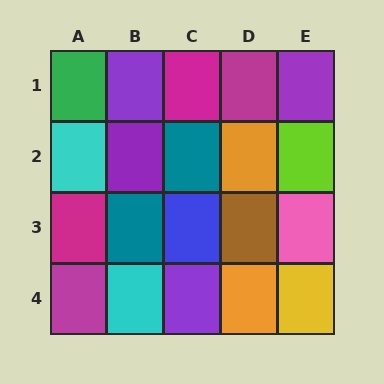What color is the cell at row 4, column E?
Yellow.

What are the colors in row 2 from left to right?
Cyan, purple, teal, orange, lime.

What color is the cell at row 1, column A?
Green.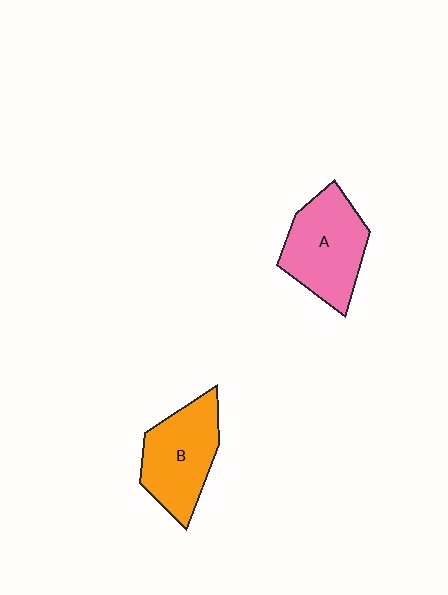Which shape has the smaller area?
Shape B (orange).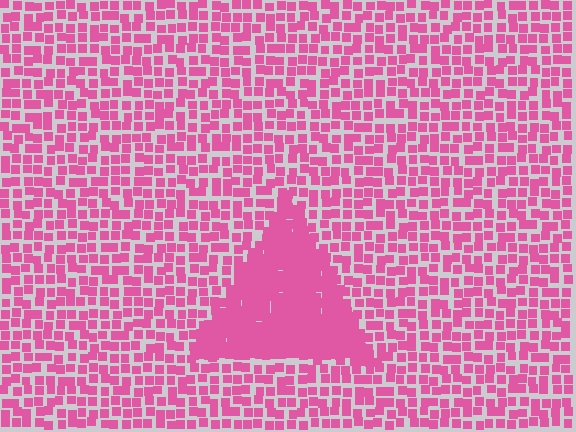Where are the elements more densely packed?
The elements are more densely packed inside the triangle boundary.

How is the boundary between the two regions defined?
The boundary is defined by a change in element density (approximately 2.3x ratio). All elements are the same color, size, and shape.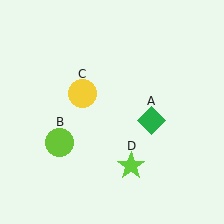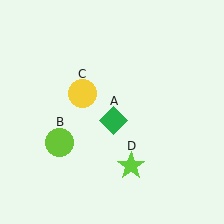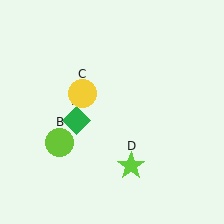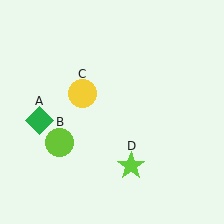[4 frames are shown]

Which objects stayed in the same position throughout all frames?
Lime circle (object B) and yellow circle (object C) and lime star (object D) remained stationary.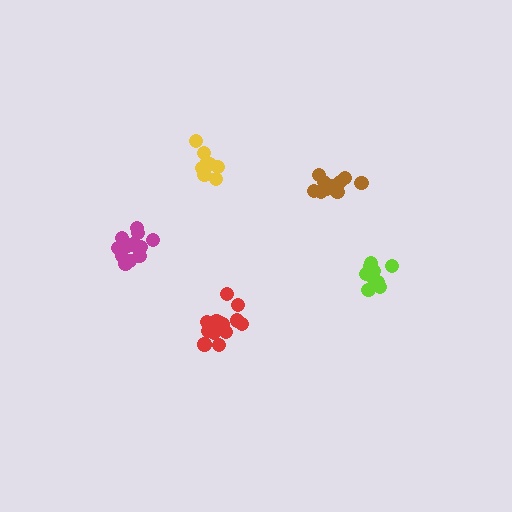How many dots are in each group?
Group 1: 8 dots, Group 2: 10 dots, Group 3: 13 dots, Group 4: 12 dots, Group 5: 10 dots (53 total).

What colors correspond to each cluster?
The clusters are colored: yellow, brown, red, magenta, lime.